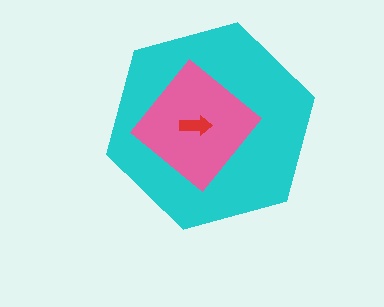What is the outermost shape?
The cyan hexagon.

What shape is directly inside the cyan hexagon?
The pink diamond.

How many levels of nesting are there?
3.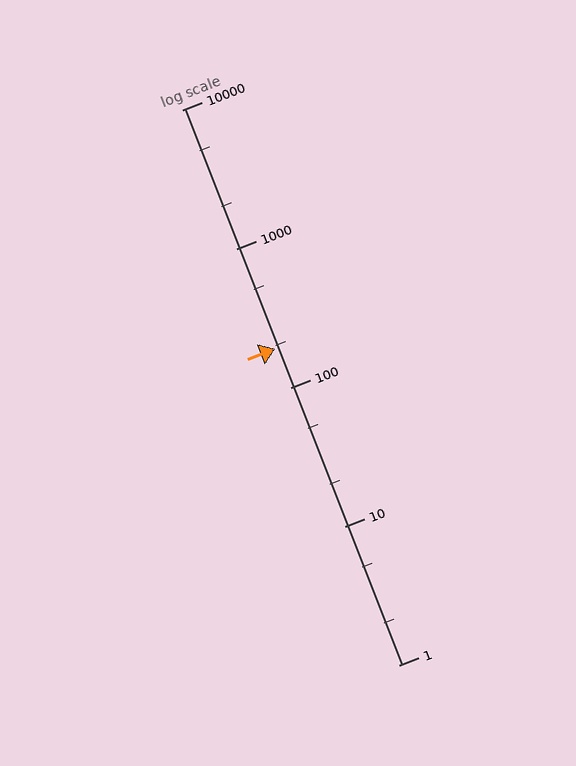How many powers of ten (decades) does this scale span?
The scale spans 4 decades, from 1 to 10000.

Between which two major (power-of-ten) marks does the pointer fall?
The pointer is between 100 and 1000.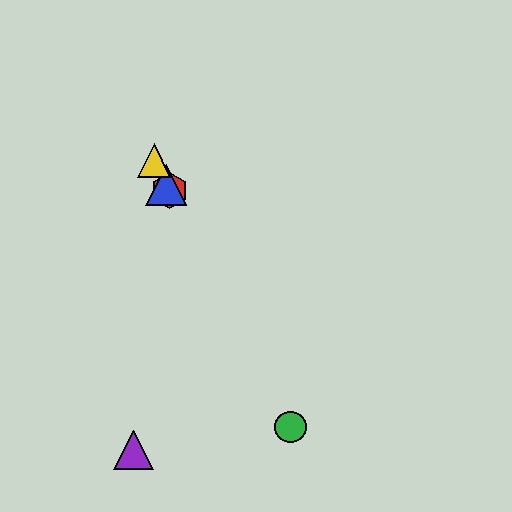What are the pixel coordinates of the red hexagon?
The red hexagon is at (169, 191).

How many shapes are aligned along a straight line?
4 shapes (the red hexagon, the blue triangle, the green circle, the yellow triangle) are aligned along a straight line.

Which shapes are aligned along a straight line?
The red hexagon, the blue triangle, the green circle, the yellow triangle are aligned along a straight line.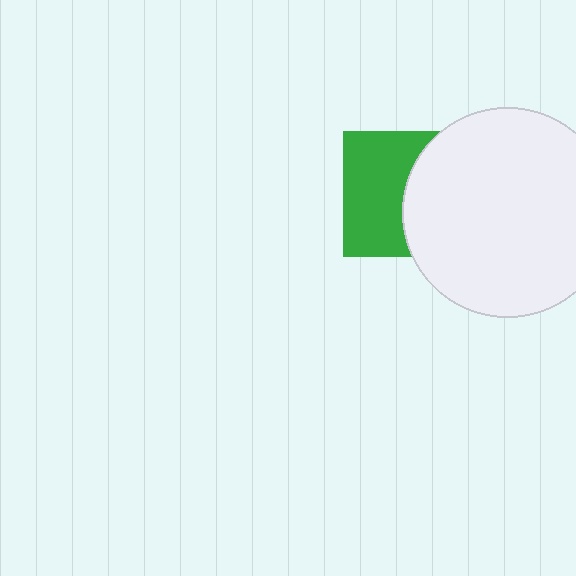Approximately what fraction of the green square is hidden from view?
Roughly 47% of the green square is hidden behind the white circle.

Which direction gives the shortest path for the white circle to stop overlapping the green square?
Moving right gives the shortest separation.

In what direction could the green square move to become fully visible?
The green square could move left. That would shift it out from behind the white circle entirely.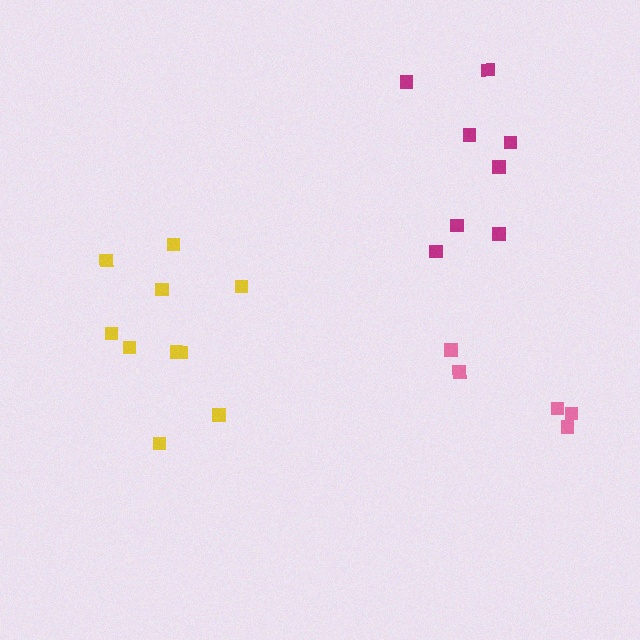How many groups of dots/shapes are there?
There are 3 groups.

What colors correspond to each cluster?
The clusters are colored: yellow, pink, magenta.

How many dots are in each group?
Group 1: 10 dots, Group 2: 5 dots, Group 3: 8 dots (23 total).